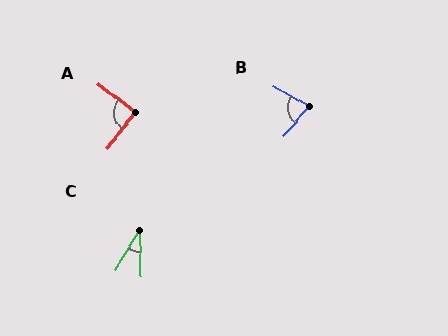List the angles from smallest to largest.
C (32°), B (76°), A (90°).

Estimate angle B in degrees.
Approximately 76 degrees.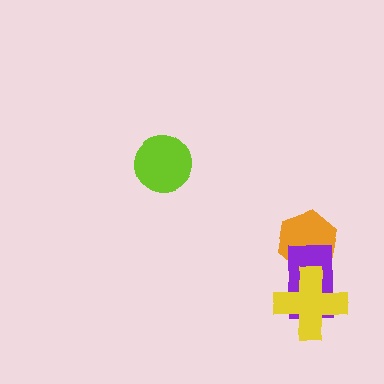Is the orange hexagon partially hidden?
Yes, it is partially covered by another shape.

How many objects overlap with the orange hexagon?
1 object overlaps with the orange hexagon.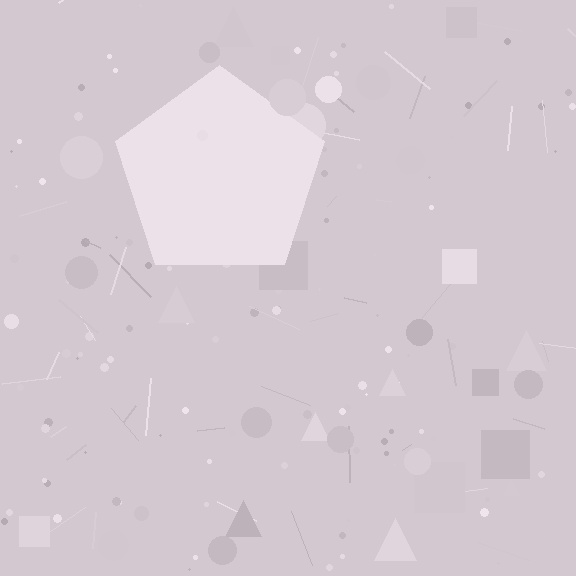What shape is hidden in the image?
A pentagon is hidden in the image.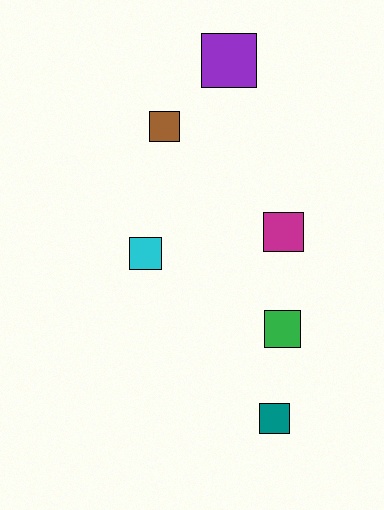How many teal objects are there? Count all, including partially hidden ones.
There is 1 teal object.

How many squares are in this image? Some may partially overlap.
There are 6 squares.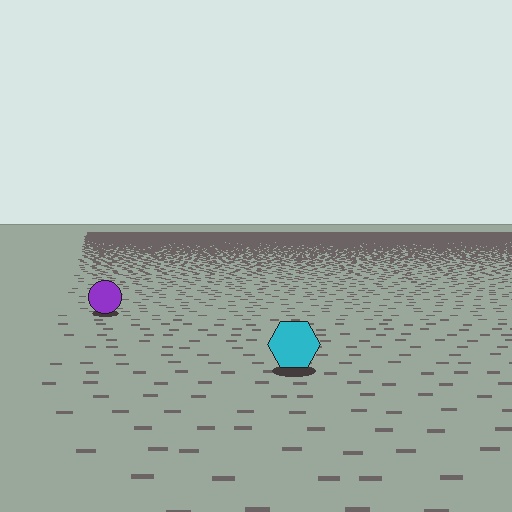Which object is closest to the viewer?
The cyan hexagon is closest. The texture marks near it are larger and more spread out.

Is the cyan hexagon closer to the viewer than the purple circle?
Yes. The cyan hexagon is closer — you can tell from the texture gradient: the ground texture is coarser near it.